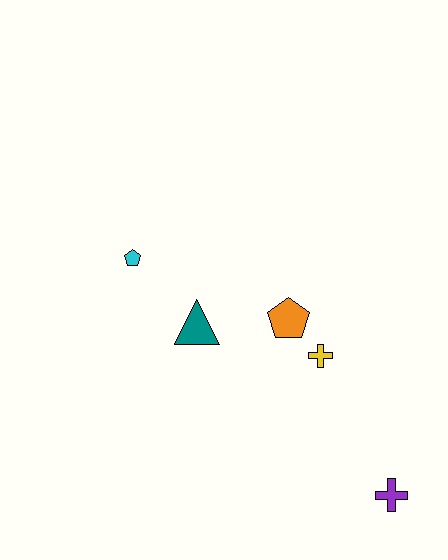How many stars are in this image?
There are no stars.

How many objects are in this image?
There are 5 objects.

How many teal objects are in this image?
There is 1 teal object.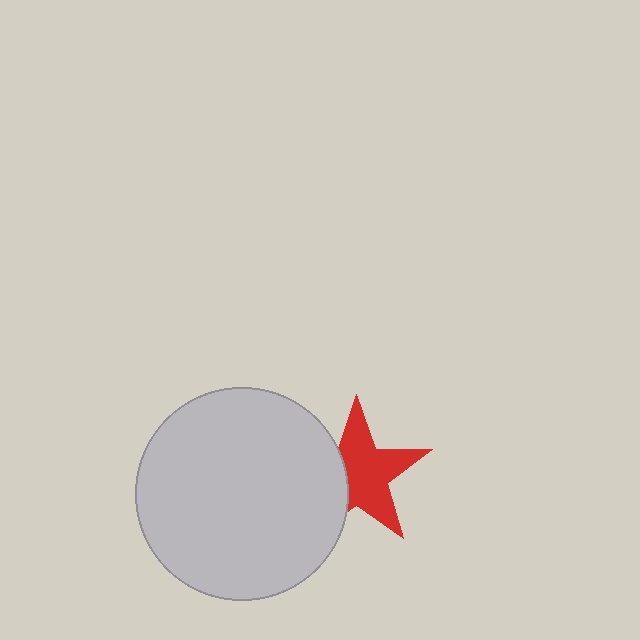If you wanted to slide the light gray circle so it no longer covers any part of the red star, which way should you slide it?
Slide it left — that is the most direct way to separate the two shapes.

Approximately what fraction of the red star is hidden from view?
Roughly 35% of the red star is hidden behind the light gray circle.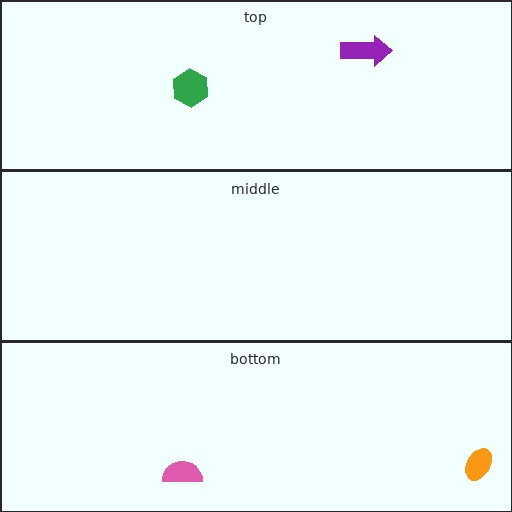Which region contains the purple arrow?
The top region.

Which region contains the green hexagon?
The top region.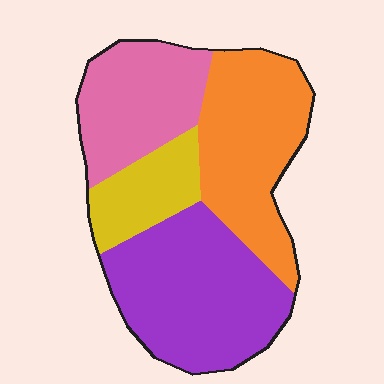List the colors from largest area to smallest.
From largest to smallest: purple, orange, pink, yellow.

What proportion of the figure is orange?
Orange takes up about one third (1/3) of the figure.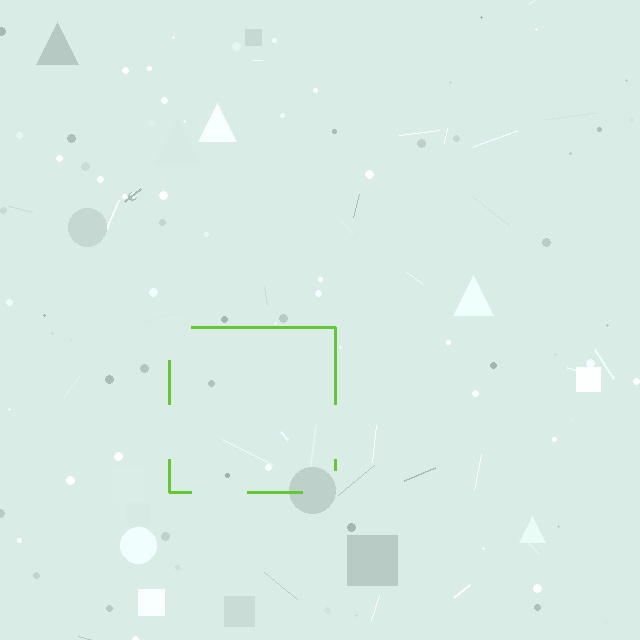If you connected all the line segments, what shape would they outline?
They would outline a square.